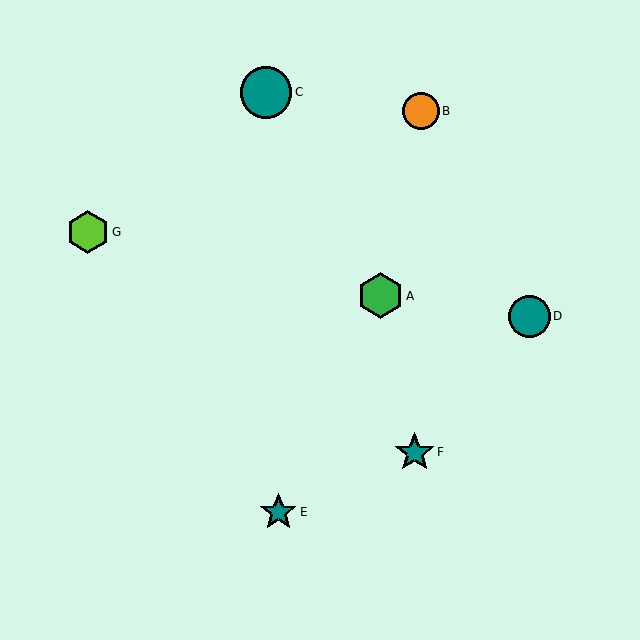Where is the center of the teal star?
The center of the teal star is at (278, 512).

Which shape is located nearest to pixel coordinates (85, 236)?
The lime hexagon (labeled G) at (88, 232) is nearest to that location.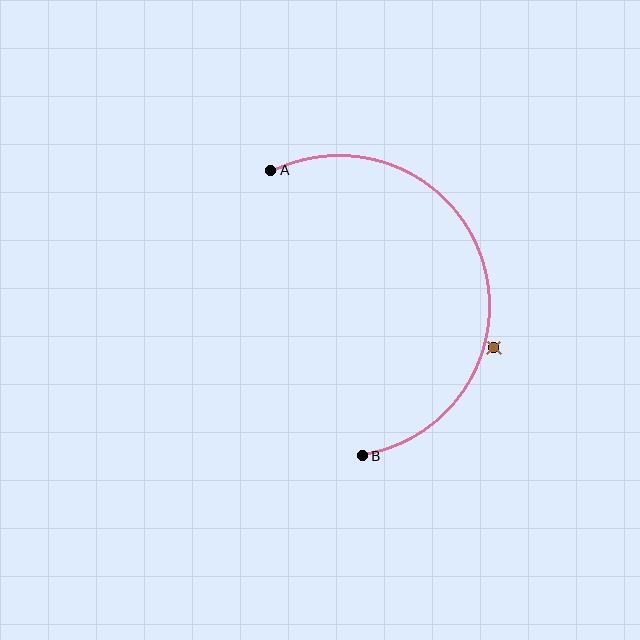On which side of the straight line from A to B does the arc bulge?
The arc bulges to the right of the straight line connecting A and B.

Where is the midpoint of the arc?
The arc midpoint is the point on the curve farthest from the straight line joining A and B. It sits to the right of that line.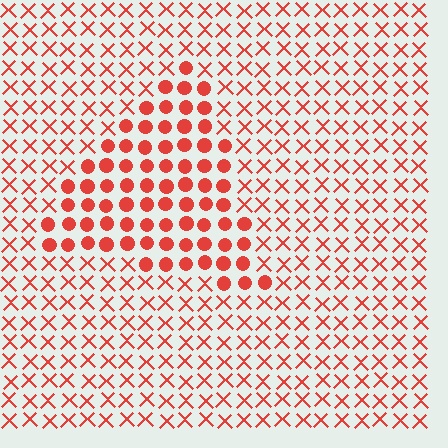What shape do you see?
I see a triangle.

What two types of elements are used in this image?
The image uses circles inside the triangle region and X marks outside it.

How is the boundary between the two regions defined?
The boundary is defined by a change in element shape: circles inside vs. X marks outside. All elements share the same color and spacing.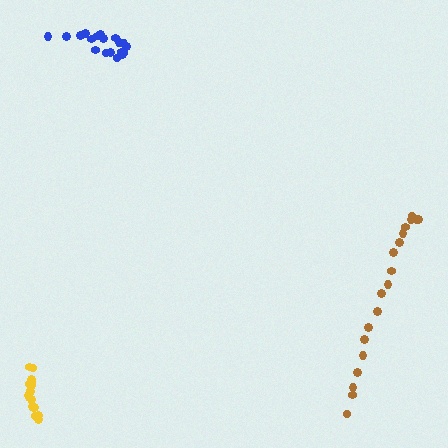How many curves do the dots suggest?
There are 3 distinct paths.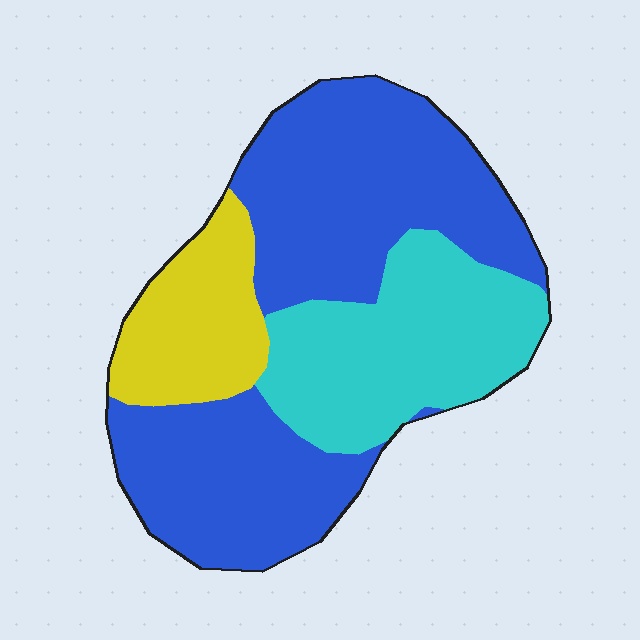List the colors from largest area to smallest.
From largest to smallest: blue, cyan, yellow.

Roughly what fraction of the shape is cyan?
Cyan covers around 30% of the shape.